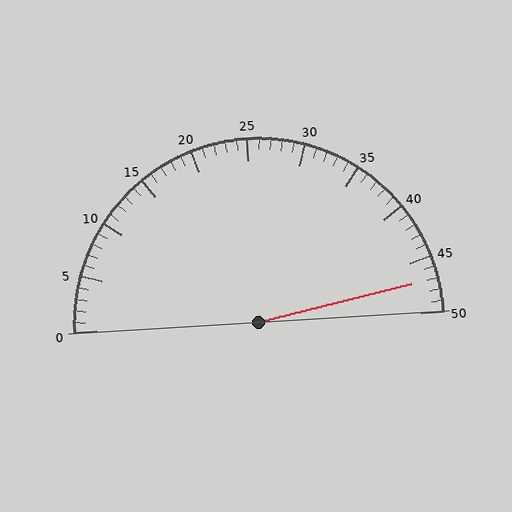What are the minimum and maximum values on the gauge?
The gauge ranges from 0 to 50.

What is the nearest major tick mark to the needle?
The nearest major tick mark is 45.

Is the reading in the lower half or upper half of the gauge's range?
The reading is in the upper half of the range (0 to 50).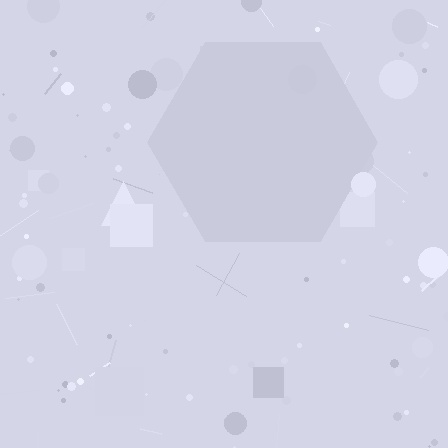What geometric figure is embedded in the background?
A hexagon is embedded in the background.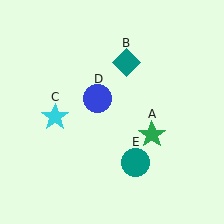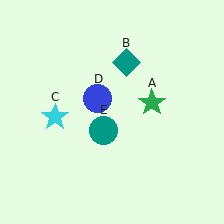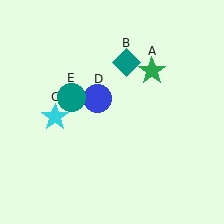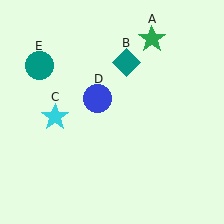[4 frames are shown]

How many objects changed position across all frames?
2 objects changed position: green star (object A), teal circle (object E).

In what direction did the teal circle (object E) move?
The teal circle (object E) moved up and to the left.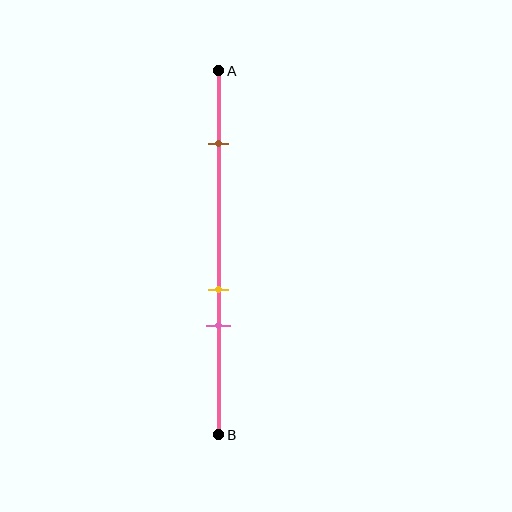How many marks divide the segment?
There are 3 marks dividing the segment.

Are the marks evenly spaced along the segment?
No, the marks are not evenly spaced.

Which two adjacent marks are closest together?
The yellow and pink marks are the closest adjacent pair.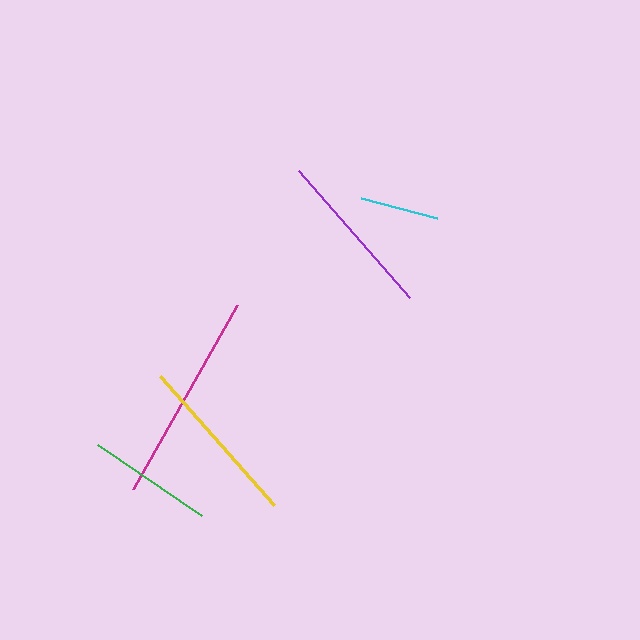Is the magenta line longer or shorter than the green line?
The magenta line is longer than the green line.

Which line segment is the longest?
The magenta line is the longest at approximately 212 pixels.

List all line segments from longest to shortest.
From longest to shortest: magenta, yellow, purple, green, cyan.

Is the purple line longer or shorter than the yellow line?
The yellow line is longer than the purple line.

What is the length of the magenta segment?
The magenta segment is approximately 212 pixels long.